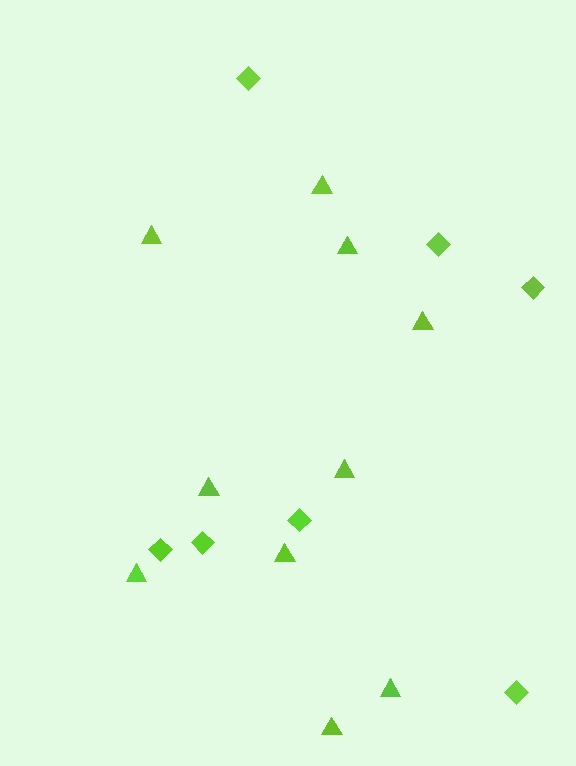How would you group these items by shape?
There are 2 groups: one group of diamonds (7) and one group of triangles (10).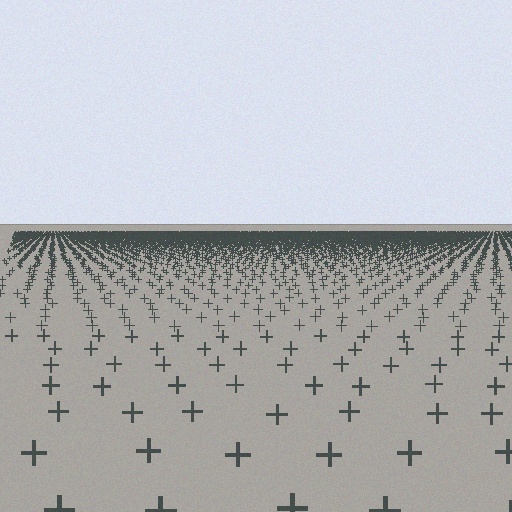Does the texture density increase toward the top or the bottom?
Density increases toward the top.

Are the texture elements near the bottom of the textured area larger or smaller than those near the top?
Larger. Near the bottom, elements are closer to the viewer and appear at a bigger on-screen size.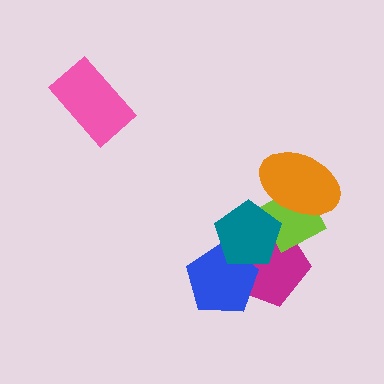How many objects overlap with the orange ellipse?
1 object overlaps with the orange ellipse.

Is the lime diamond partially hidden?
Yes, it is partially covered by another shape.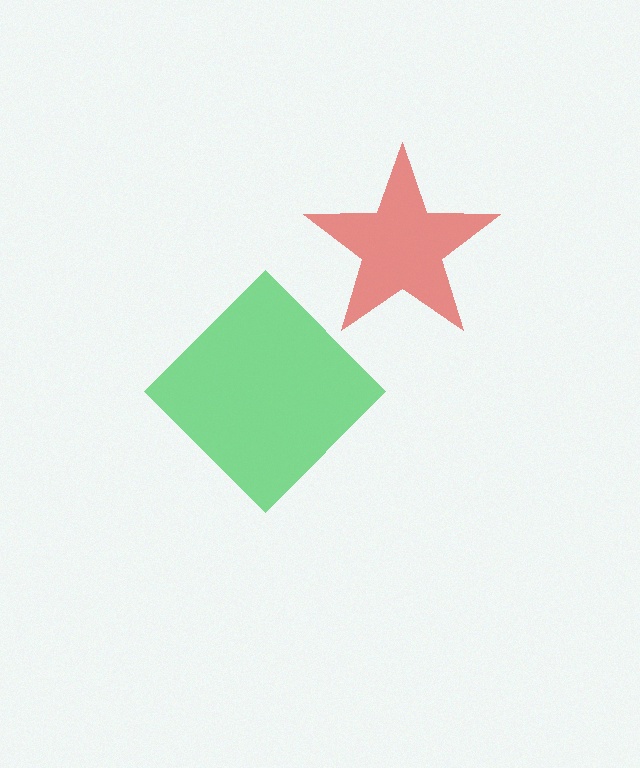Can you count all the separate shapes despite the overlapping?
Yes, there are 2 separate shapes.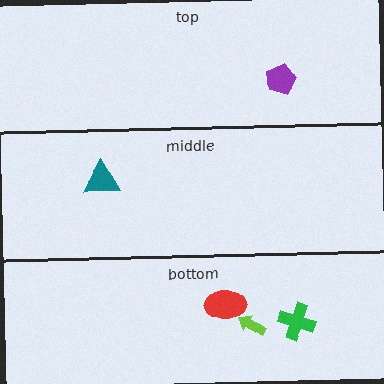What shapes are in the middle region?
The teal triangle.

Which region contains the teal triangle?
The middle region.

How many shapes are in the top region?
1.